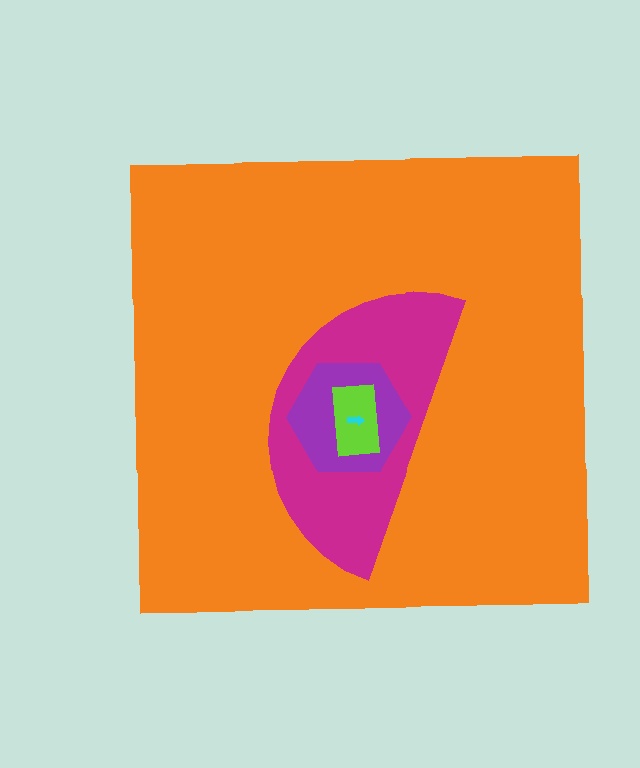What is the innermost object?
The cyan arrow.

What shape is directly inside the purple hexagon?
The lime rectangle.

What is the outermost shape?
The orange square.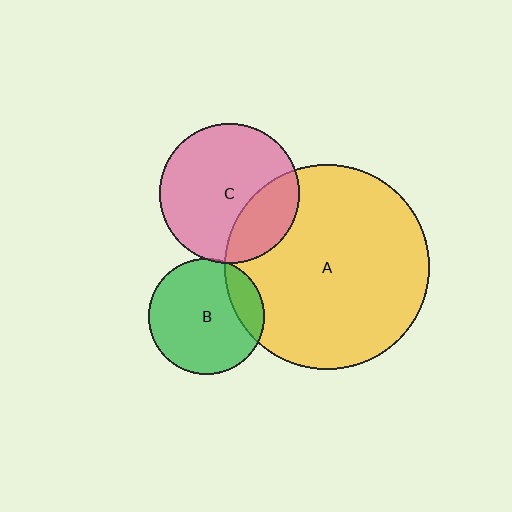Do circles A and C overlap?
Yes.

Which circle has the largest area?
Circle A (yellow).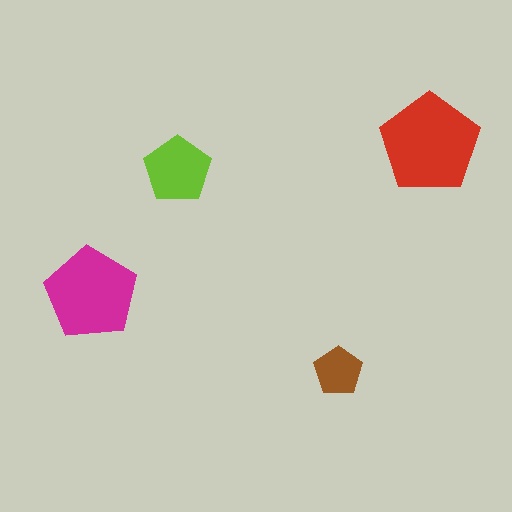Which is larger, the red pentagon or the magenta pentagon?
The red one.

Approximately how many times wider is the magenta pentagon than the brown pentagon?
About 2 times wider.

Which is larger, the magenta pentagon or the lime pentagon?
The magenta one.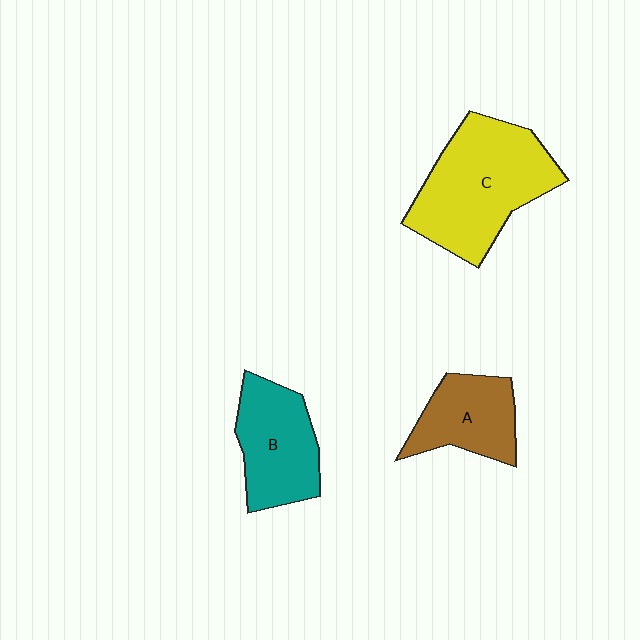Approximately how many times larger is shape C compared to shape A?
Approximately 1.9 times.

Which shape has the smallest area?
Shape A (brown).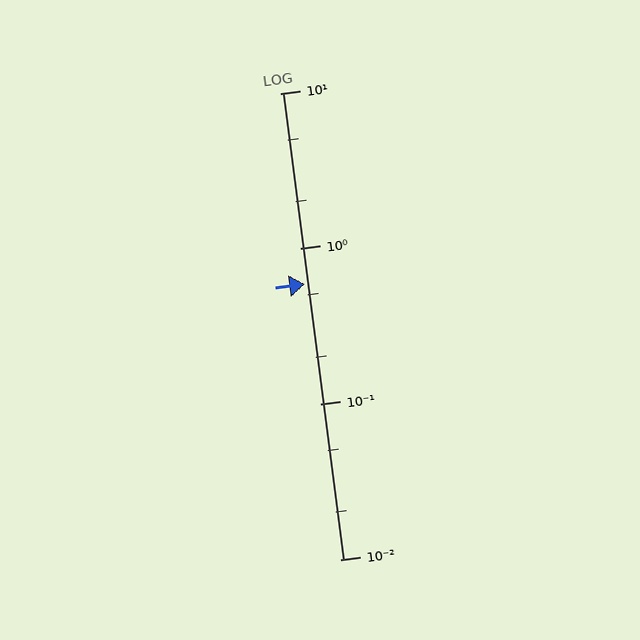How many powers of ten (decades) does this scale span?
The scale spans 3 decades, from 0.01 to 10.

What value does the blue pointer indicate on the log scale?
The pointer indicates approximately 0.59.